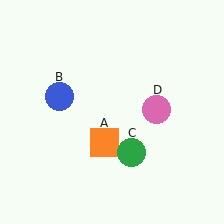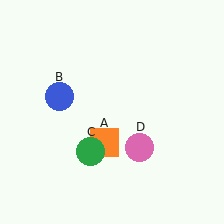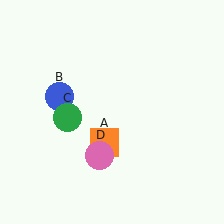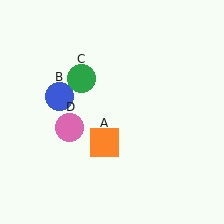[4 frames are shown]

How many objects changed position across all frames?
2 objects changed position: green circle (object C), pink circle (object D).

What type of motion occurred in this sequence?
The green circle (object C), pink circle (object D) rotated clockwise around the center of the scene.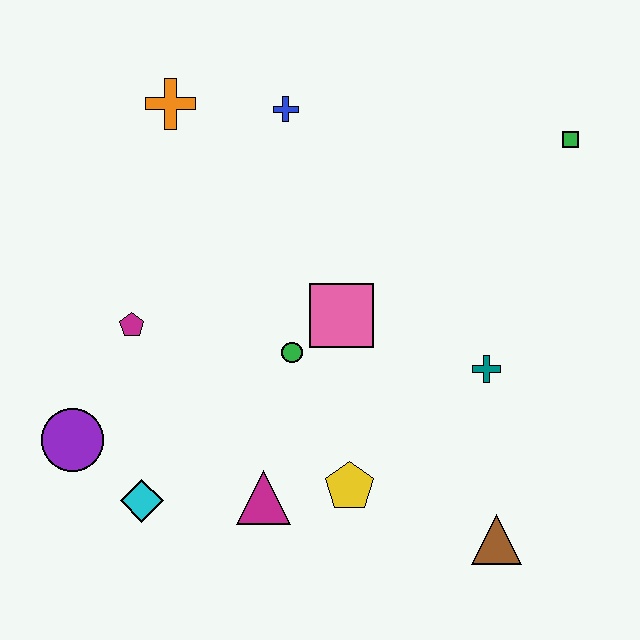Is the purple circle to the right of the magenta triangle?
No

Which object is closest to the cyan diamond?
The purple circle is closest to the cyan diamond.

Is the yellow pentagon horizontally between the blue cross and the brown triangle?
Yes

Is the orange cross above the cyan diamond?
Yes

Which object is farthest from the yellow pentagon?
The orange cross is farthest from the yellow pentagon.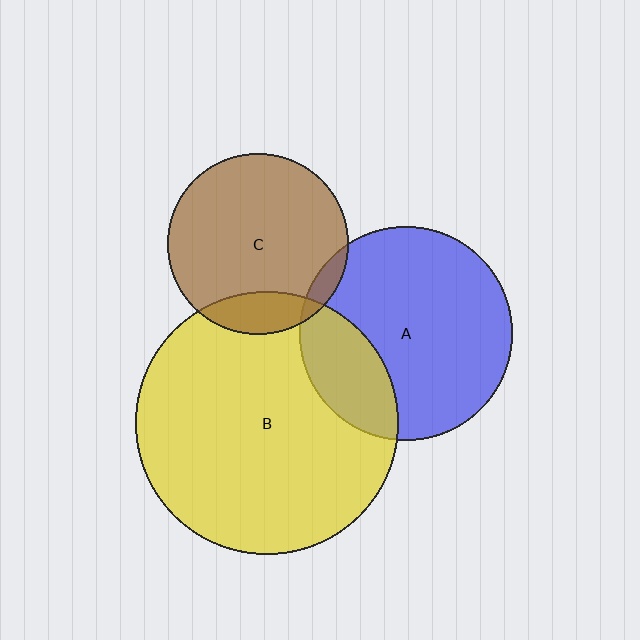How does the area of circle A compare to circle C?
Approximately 1.4 times.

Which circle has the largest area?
Circle B (yellow).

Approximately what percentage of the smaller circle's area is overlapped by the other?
Approximately 25%.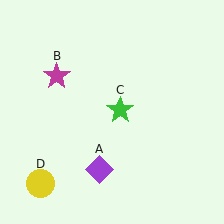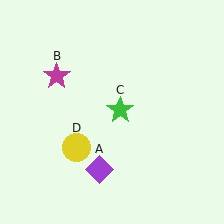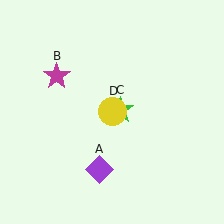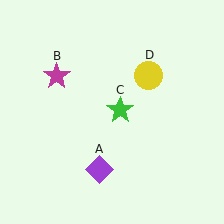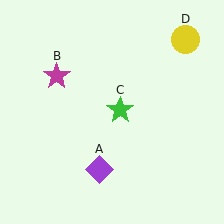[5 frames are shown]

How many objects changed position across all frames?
1 object changed position: yellow circle (object D).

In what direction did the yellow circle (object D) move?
The yellow circle (object D) moved up and to the right.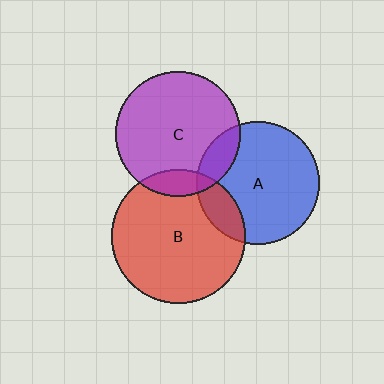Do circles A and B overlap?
Yes.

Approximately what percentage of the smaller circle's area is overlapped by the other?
Approximately 15%.